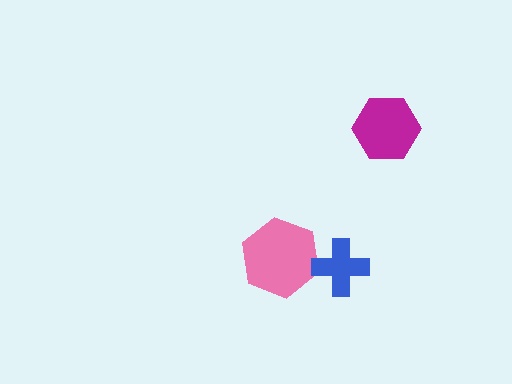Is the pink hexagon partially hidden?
Yes, it is partially covered by another shape.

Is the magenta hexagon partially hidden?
No, no other shape covers it.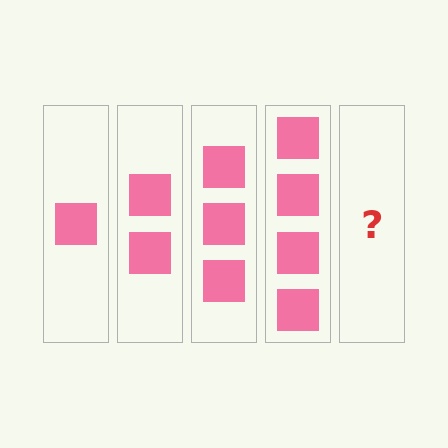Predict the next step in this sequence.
The next step is 5 squares.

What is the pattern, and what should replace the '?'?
The pattern is that each step adds one more square. The '?' should be 5 squares.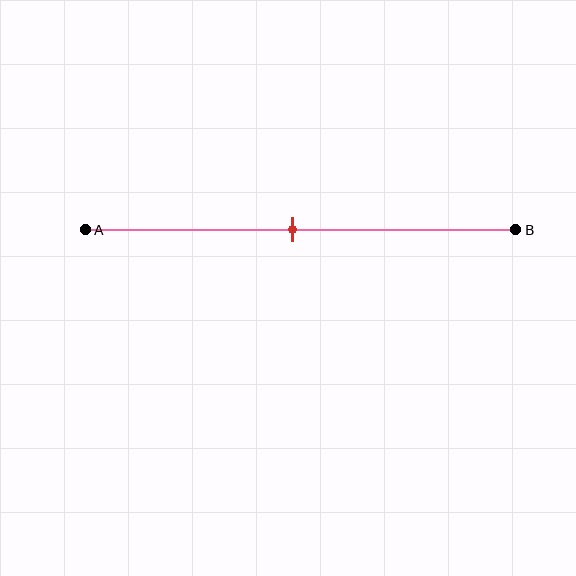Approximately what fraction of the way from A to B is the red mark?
The red mark is approximately 50% of the way from A to B.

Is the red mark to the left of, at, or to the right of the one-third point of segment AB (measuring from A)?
The red mark is to the right of the one-third point of segment AB.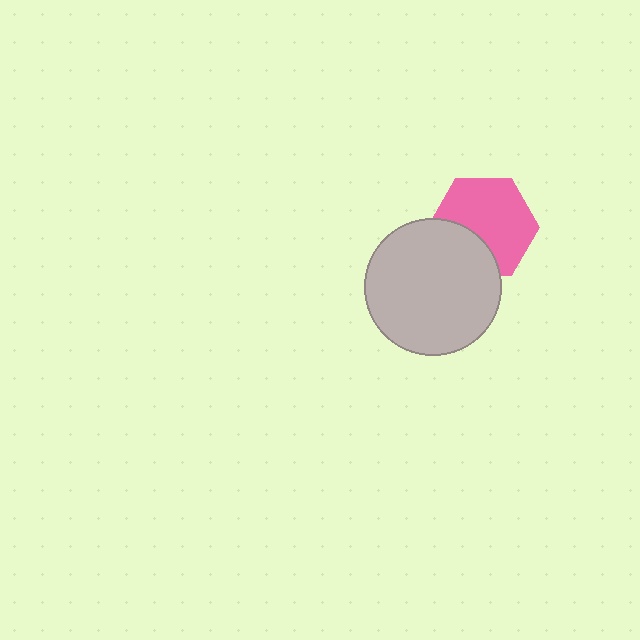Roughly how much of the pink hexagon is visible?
Most of it is visible (roughly 69%).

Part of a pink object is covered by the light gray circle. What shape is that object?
It is a hexagon.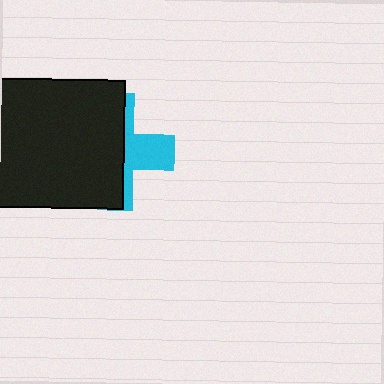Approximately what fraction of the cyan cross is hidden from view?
Roughly 64% of the cyan cross is hidden behind the black square.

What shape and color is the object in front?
The object in front is a black square.